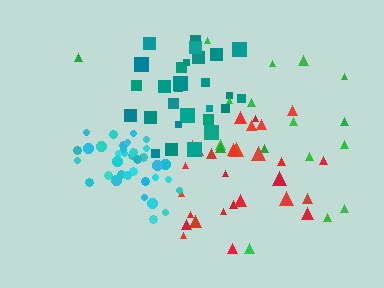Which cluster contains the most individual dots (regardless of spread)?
Cyan (35).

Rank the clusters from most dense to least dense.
cyan, teal, red, green.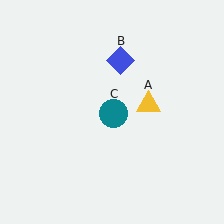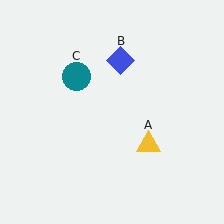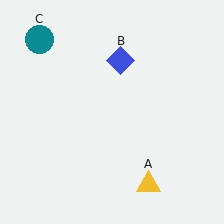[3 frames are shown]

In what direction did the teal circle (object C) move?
The teal circle (object C) moved up and to the left.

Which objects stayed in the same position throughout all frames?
Blue diamond (object B) remained stationary.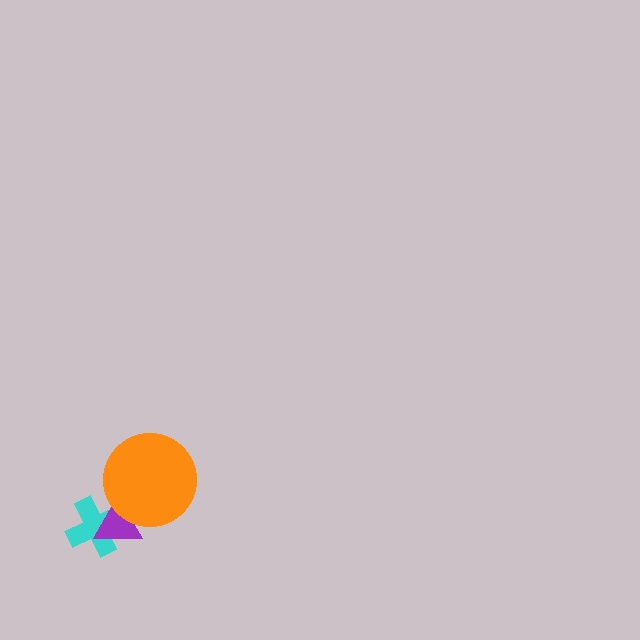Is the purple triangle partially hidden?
Yes, it is partially covered by another shape.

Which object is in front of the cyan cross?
The purple triangle is in front of the cyan cross.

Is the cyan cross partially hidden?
Yes, it is partially covered by another shape.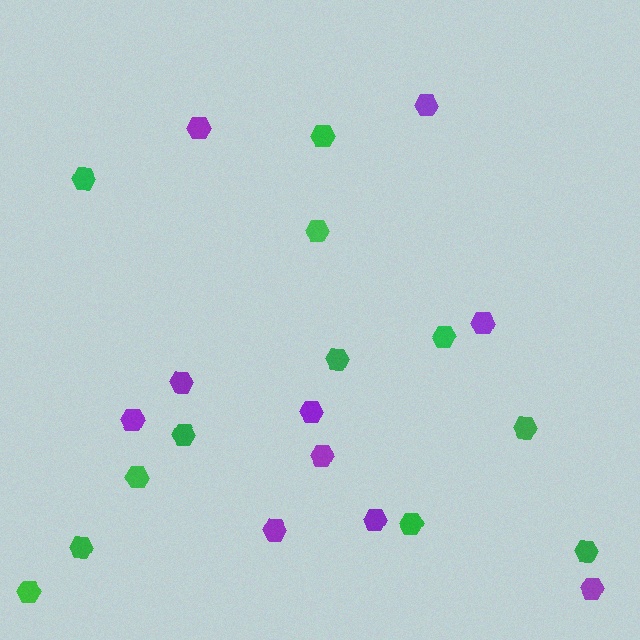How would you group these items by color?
There are 2 groups: one group of green hexagons (12) and one group of purple hexagons (10).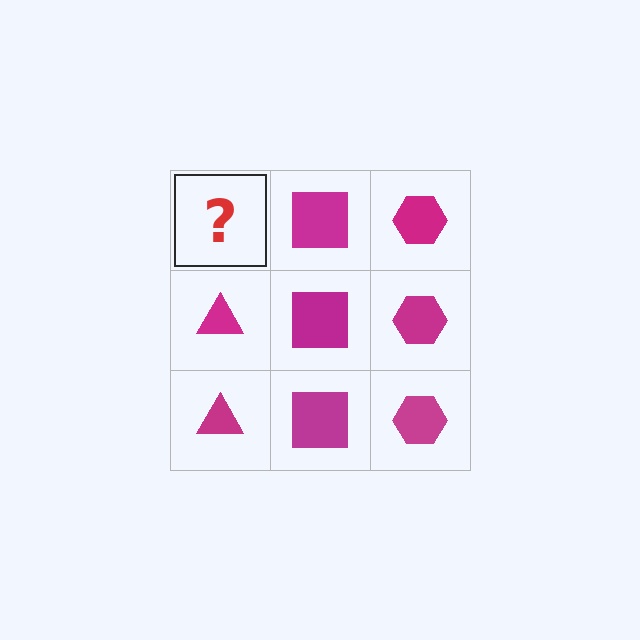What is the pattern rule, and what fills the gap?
The rule is that each column has a consistent shape. The gap should be filled with a magenta triangle.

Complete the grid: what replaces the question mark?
The question mark should be replaced with a magenta triangle.